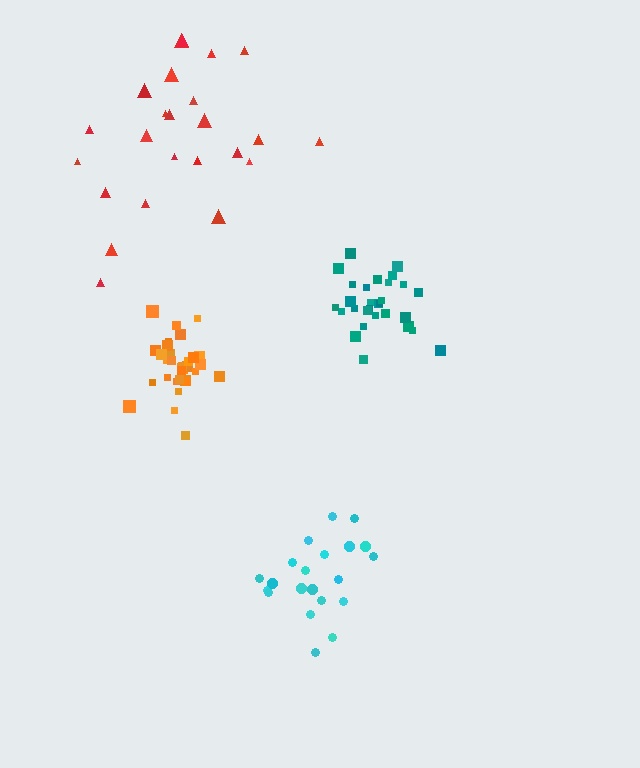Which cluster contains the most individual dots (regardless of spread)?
Orange (31).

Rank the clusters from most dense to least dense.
orange, teal, cyan, red.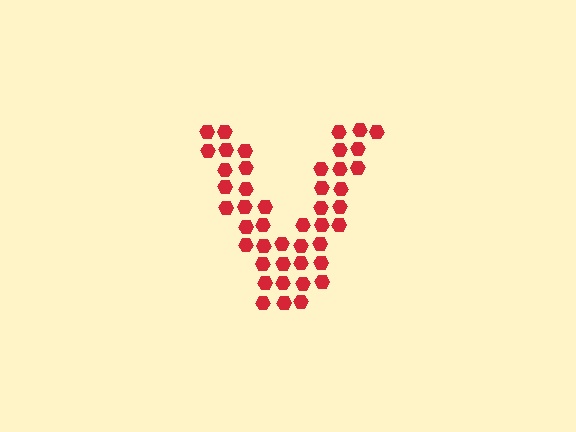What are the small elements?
The small elements are hexagons.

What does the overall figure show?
The overall figure shows the letter V.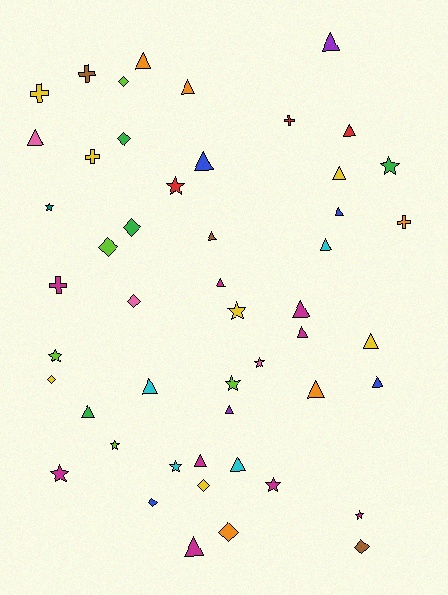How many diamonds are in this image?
There are 10 diamonds.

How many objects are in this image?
There are 50 objects.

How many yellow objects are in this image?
There are 7 yellow objects.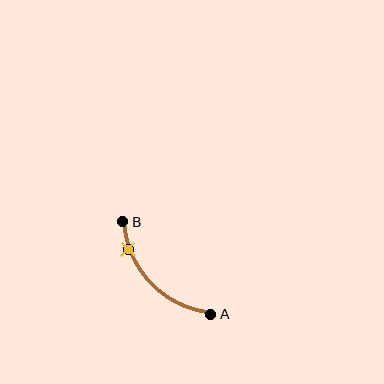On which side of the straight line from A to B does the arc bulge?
The arc bulges below and to the left of the straight line connecting A and B.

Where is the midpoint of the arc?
The arc midpoint is the point on the curve farthest from the straight line joining A and B. It sits below and to the left of that line.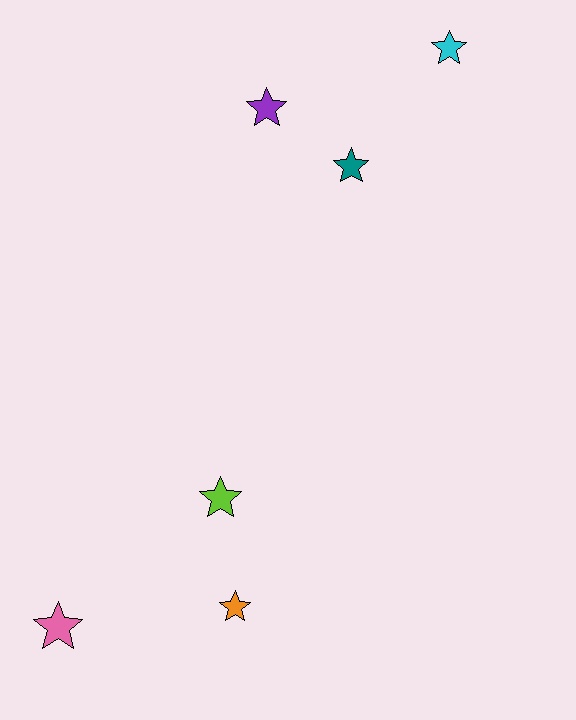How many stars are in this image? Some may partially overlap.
There are 6 stars.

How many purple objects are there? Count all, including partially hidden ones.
There is 1 purple object.